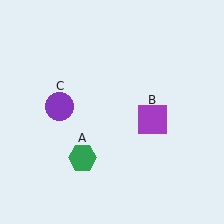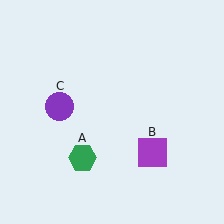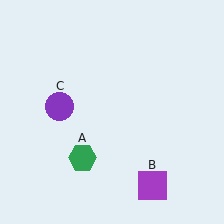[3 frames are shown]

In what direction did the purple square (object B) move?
The purple square (object B) moved down.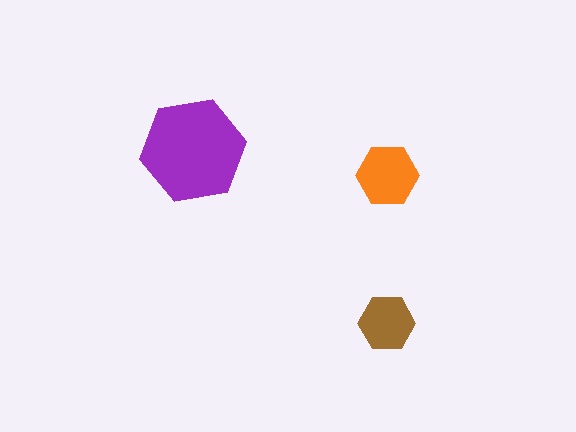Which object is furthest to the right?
The orange hexagon is rightmost.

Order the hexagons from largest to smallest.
the purple one, the orange one, the brown one.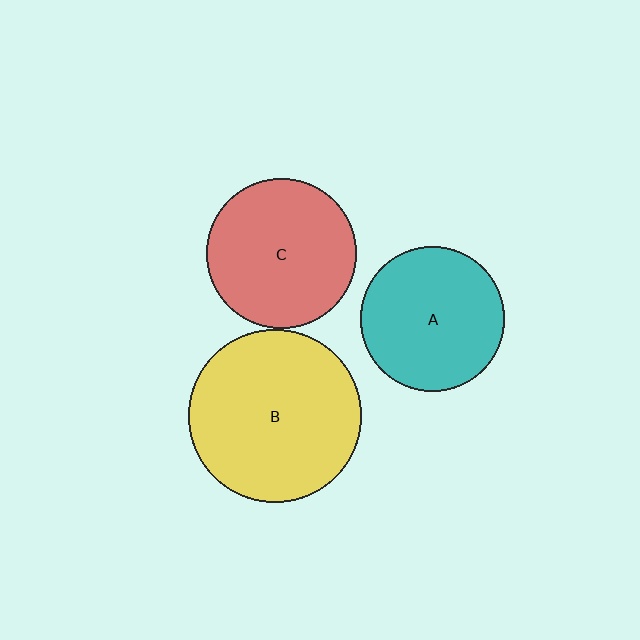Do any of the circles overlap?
No, none of the circles overlap.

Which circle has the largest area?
Circle B (yellow).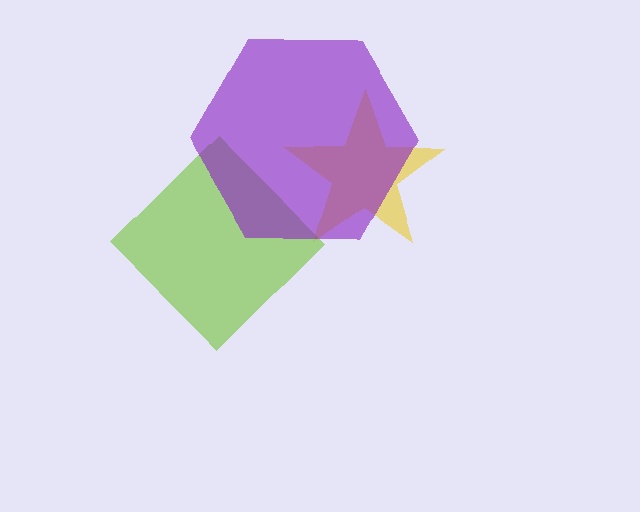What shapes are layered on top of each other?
The layered shapes are: a yellow star, a lime diamond, a purple hexagon.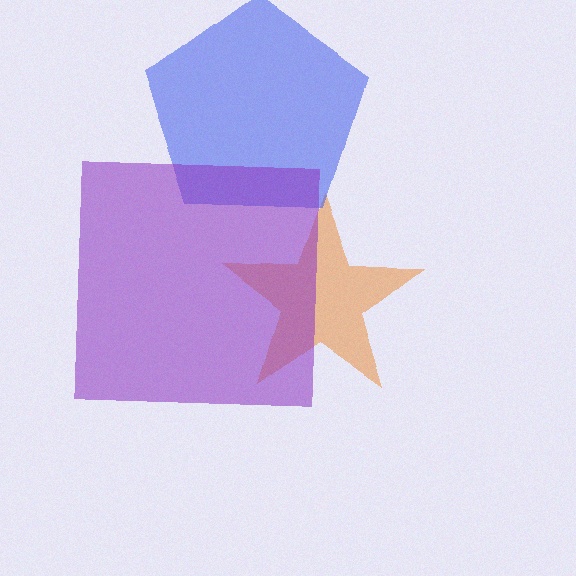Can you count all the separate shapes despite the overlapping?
Yes, there are 3 separate shapes.